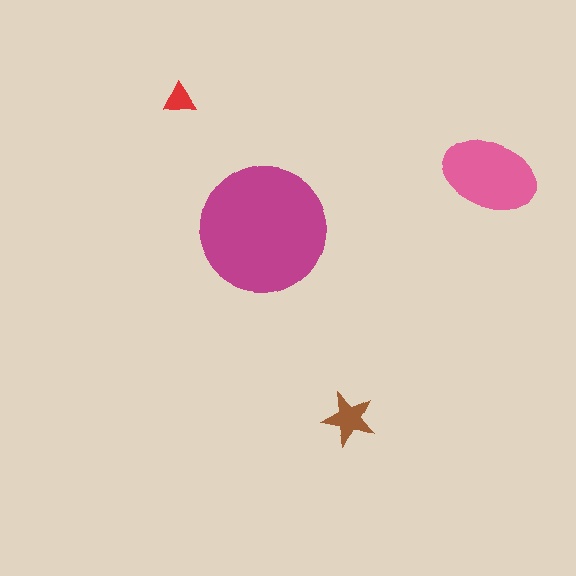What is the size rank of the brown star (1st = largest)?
3rd.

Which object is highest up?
The red triangle is topmost.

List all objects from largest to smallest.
The magenta circle, the pink ellipse, the brown star, the red triangle.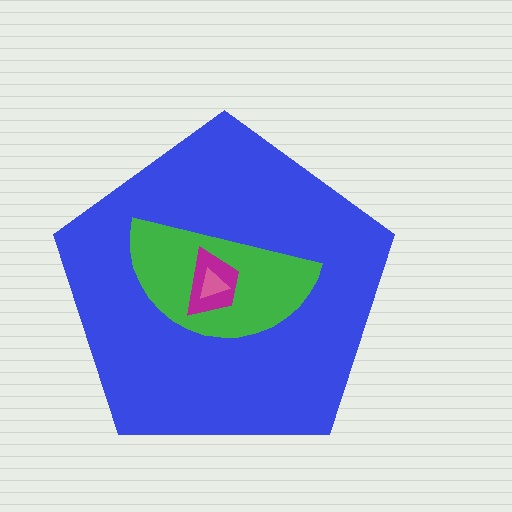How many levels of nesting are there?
4.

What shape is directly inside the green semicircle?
The magenta trapezoid.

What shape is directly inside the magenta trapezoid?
The pink triangle.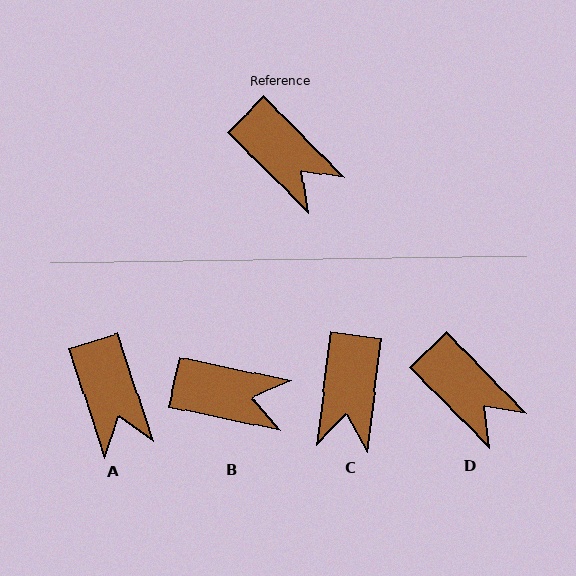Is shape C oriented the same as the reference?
No, it is off by about 52 degrees.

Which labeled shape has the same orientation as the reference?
D.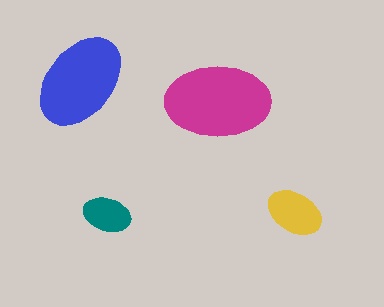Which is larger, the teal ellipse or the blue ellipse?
The blue one.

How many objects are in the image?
There are 4 objects in the image.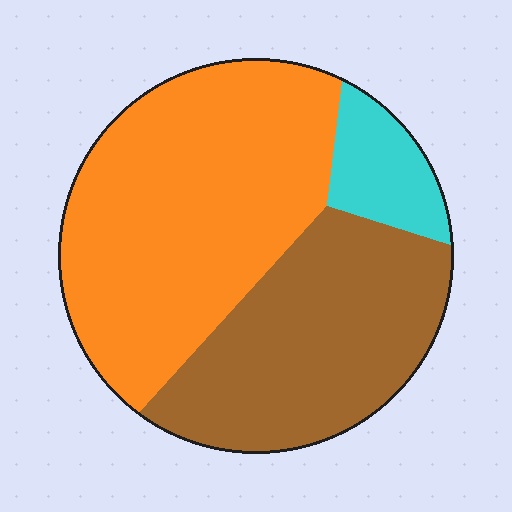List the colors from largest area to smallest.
From largest to smallest: orange, brown, cyan.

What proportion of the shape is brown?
Brown covers about 40% of the shape.